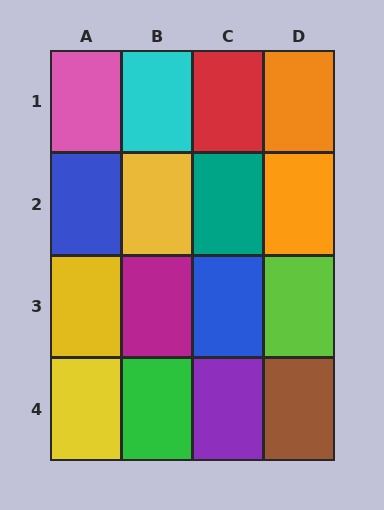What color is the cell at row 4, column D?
Brown.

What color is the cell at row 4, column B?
Green.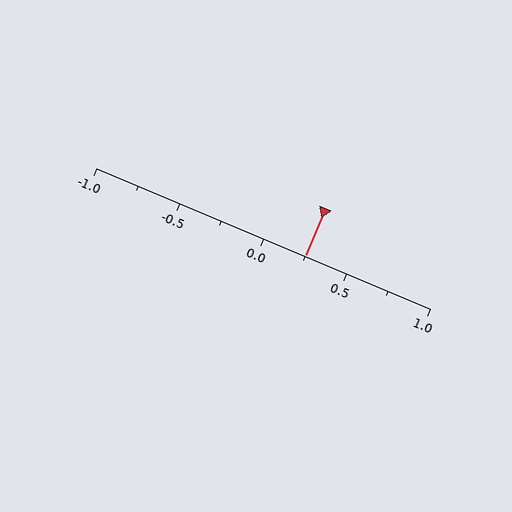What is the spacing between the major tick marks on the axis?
The major ticks are spaced 0.5 apart.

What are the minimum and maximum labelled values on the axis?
The axis runs from -1.0 to 1.0.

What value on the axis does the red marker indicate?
The marker indicates approximately 0.25.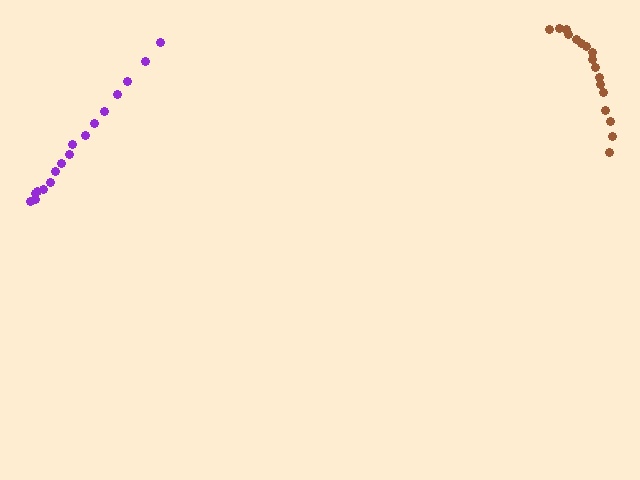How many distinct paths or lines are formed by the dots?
There are 2 distinct paths.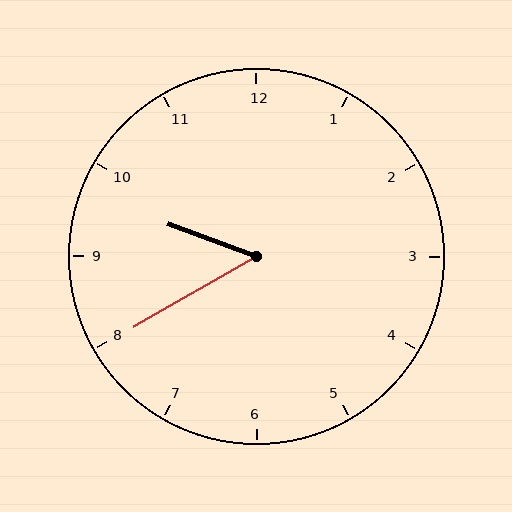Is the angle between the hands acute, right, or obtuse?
It is acute.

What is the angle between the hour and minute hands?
Approximately 50 degrees.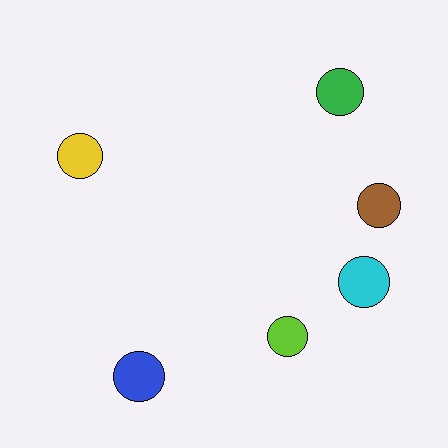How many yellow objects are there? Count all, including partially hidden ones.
There is 1 yellow object.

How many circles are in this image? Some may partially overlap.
There are 6 circles.